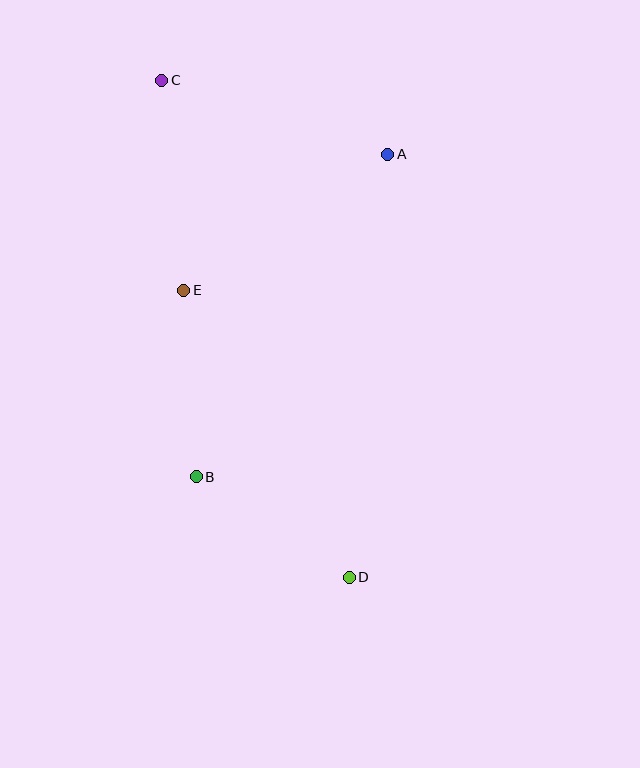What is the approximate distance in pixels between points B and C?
The distance between B and C is approximately 398 pixels.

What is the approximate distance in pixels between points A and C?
The distance between A and C is approximately 238 pixels.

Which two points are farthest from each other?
Points C and D are farthest from each other.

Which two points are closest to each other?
Points B and D are closest to each other.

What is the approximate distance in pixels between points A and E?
The distance between A and E is approximately 245 pixels.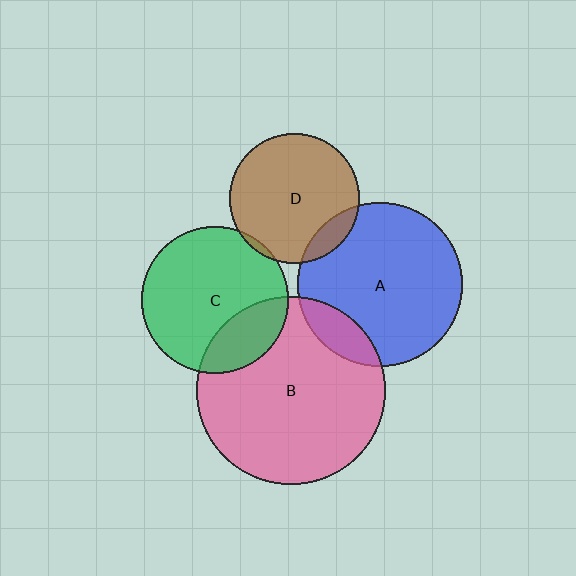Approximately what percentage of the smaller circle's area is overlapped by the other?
Approximately 10%.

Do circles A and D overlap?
Yes.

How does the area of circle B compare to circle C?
Approximately 1.7 times.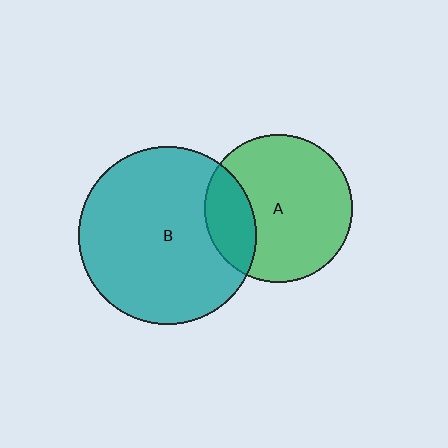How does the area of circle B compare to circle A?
Approximately 1.4 times.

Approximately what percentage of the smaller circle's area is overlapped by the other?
Approximately 25%.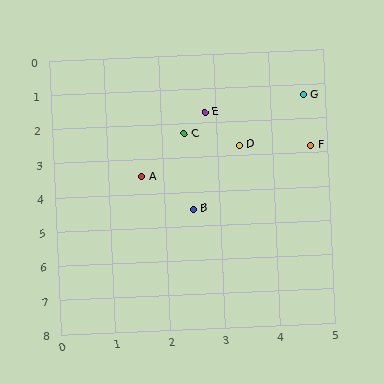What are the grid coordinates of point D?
Point D is at approximately (3.4, 2.7).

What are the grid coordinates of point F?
Point F is at approximately (4.7, 2.8).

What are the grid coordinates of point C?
Point C is at approximately (2.4, 2.3).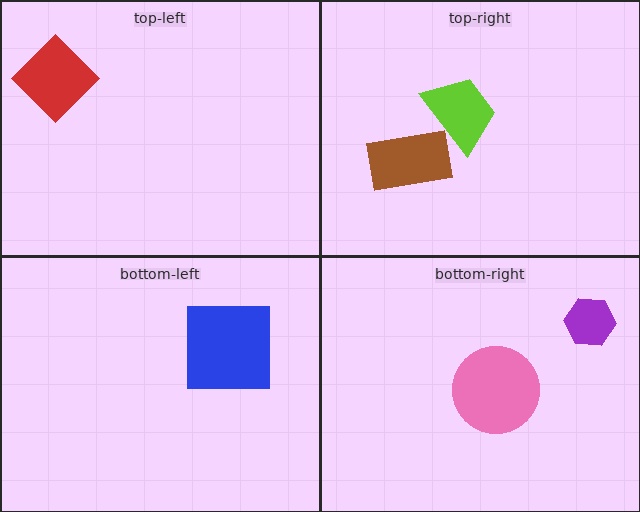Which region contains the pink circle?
The bottom-right region.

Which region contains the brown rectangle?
The top-right region.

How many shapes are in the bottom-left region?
1.